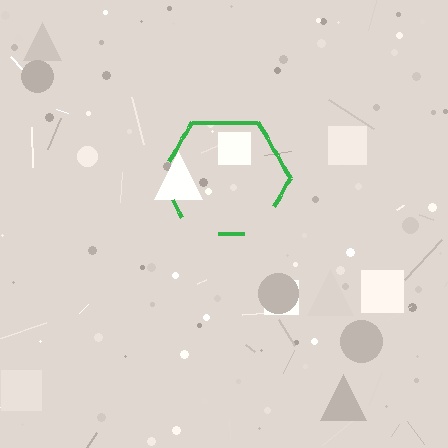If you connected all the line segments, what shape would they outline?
They would outline a hexagon.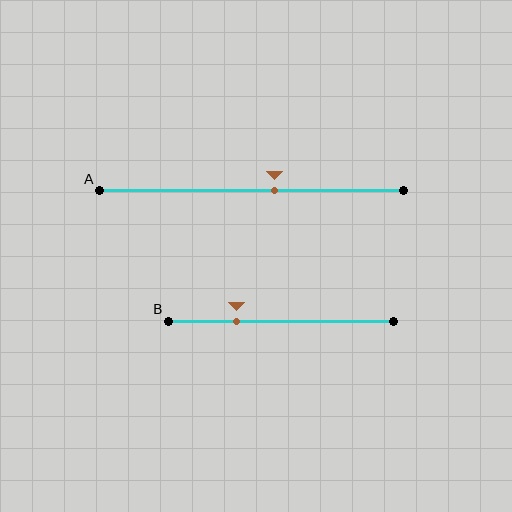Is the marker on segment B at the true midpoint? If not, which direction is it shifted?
No, the marker on segment B is shifted to the left by about 20% of the segment length.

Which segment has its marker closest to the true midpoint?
Segment A has its marker closest to the true midpoint.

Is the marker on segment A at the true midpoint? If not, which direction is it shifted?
No, the marker on segment A is shifted to the right by about 8% of the segment length.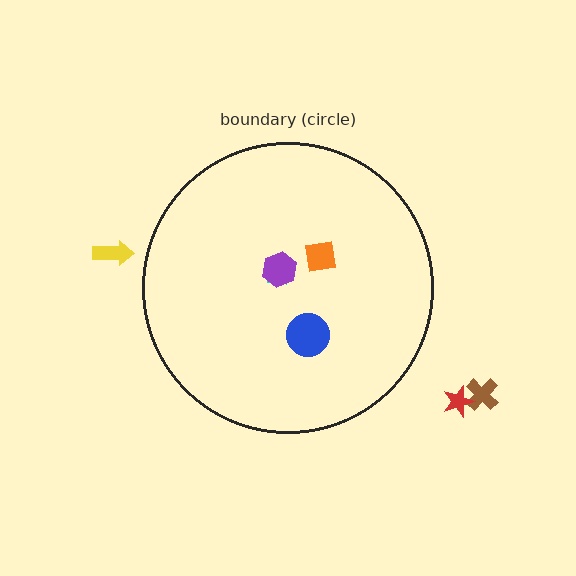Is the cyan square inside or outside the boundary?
Inside.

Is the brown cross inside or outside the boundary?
Outside.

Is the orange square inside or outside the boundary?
Inside.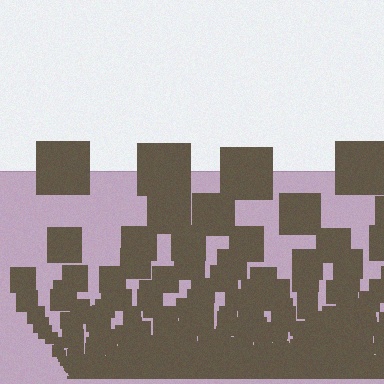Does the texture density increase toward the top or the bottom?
Density increases toward the bottom.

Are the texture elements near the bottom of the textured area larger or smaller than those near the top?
Smaller. The gradient is inverted — elements near the bottom are smaller and denser.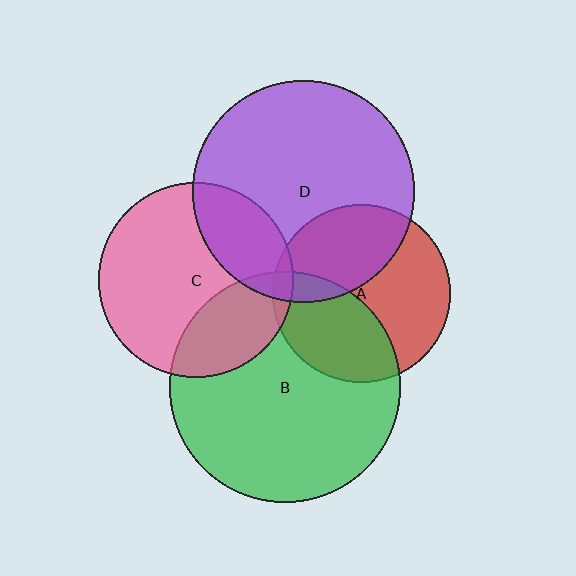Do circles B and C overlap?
Yes.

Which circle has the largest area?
Circle B (green).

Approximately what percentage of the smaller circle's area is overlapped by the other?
Approximately 25%.